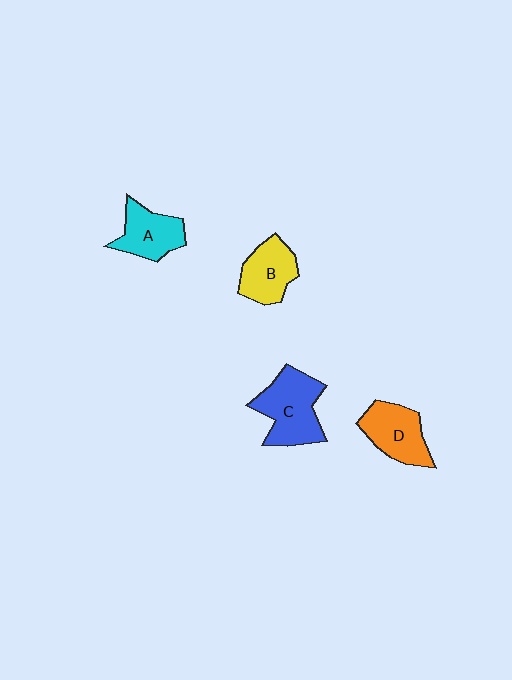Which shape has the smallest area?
Shape A (cyan).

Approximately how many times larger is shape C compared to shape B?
Approximately 1.4 times.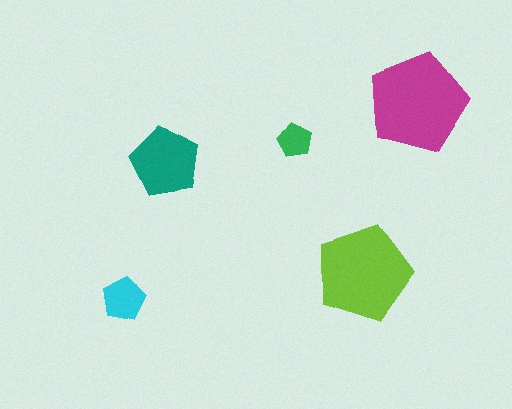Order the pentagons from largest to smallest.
the magenta one, the lime one, the teal one, the cyan one, the green one.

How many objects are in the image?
There are 5 objects in the image.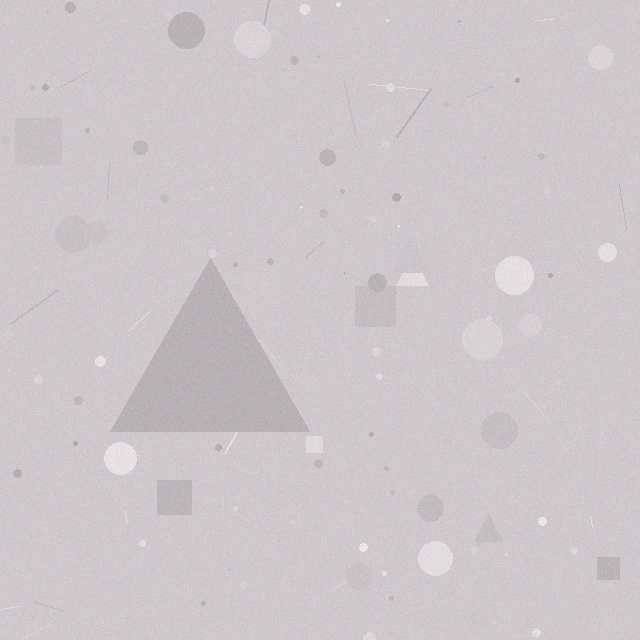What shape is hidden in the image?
A triangle is hidden in the image.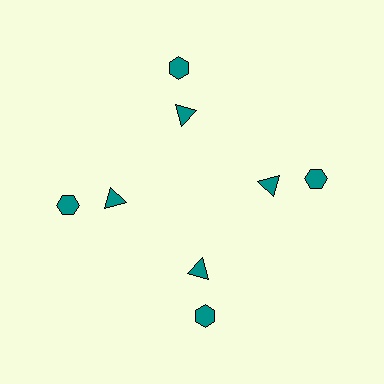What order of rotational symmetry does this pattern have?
This pattern has 4-fold rotational symmetry.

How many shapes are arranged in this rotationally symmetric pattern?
There are 8 shapes, arranged in 4 groups of 2.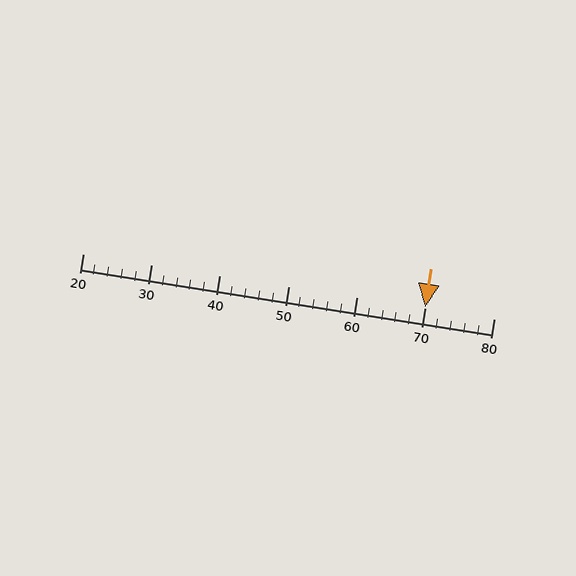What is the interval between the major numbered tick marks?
The major tick marks are spaced 10 units apart.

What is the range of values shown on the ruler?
The ruler shows values from 20 to 80.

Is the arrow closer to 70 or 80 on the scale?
The arrow is closer to 70.